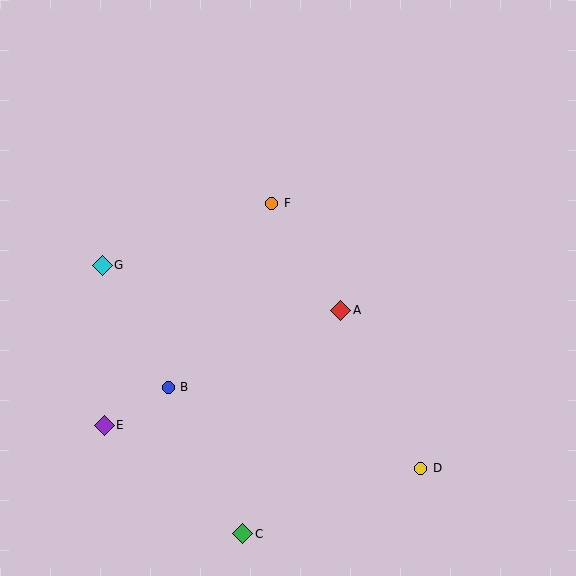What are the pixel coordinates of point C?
Point C is at (243, 534).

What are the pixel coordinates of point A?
Point A is at (341, 310).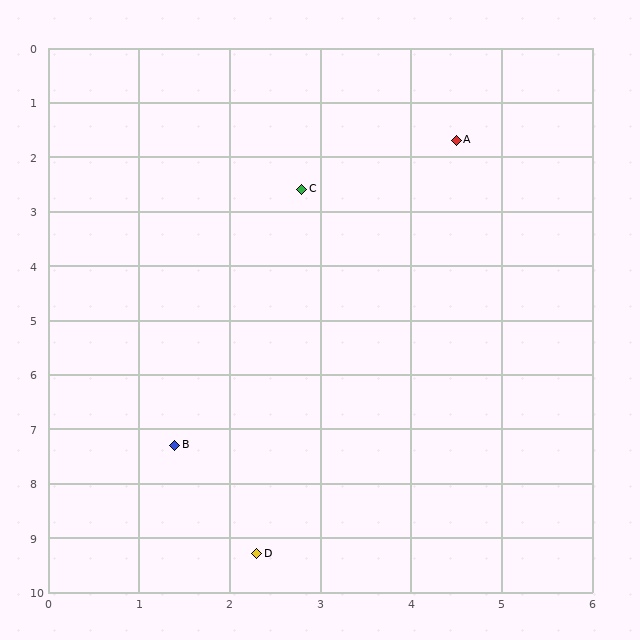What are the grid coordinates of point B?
Point B is at approximately (1.4, 7.3).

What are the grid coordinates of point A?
Point A is at approximately (4.5, 1.7).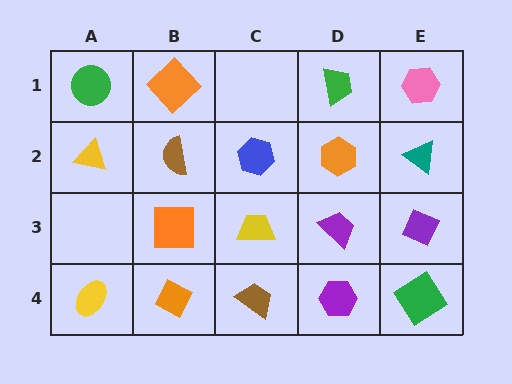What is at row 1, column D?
A green trapezoid.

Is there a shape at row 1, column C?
No, that cell is empty.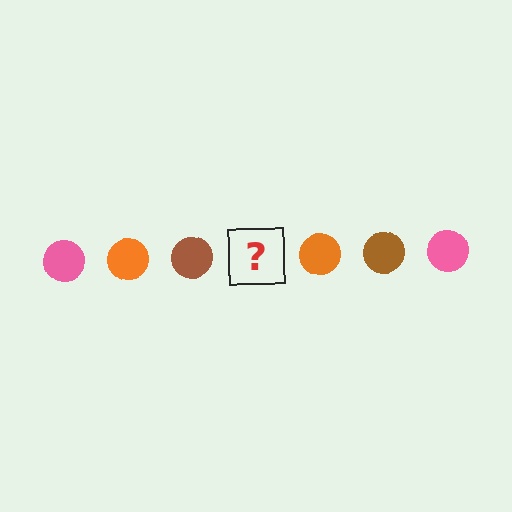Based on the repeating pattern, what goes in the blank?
The blank should be a pink circle.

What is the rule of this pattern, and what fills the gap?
The rule is that the pattern cycles through pink, orange, brown circles. The gap should be filled with a pink circle.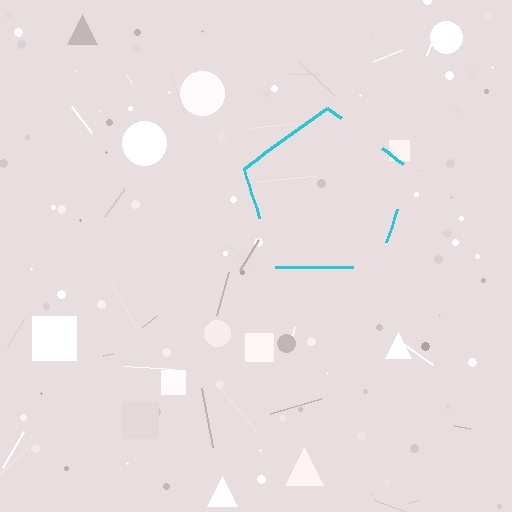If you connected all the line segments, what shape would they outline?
They would outline a pentagon.